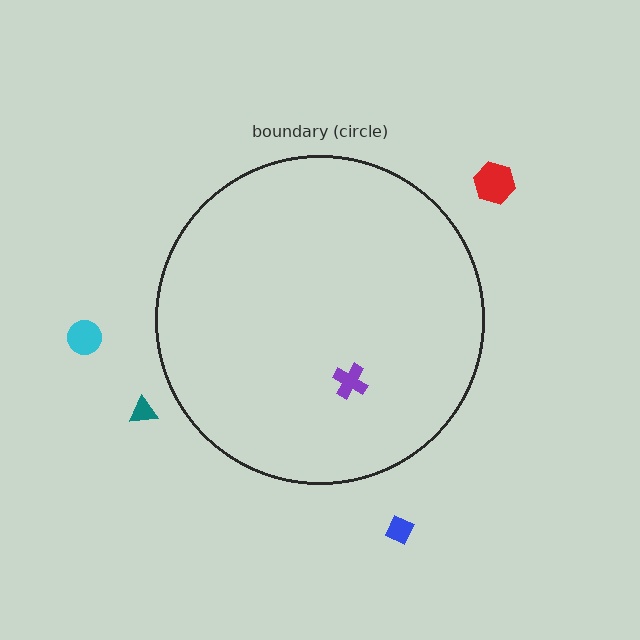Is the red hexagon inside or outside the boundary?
Outside.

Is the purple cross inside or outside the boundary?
Inside.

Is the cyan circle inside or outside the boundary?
Outside.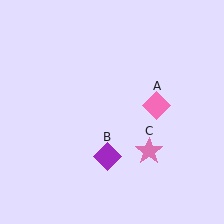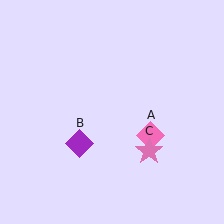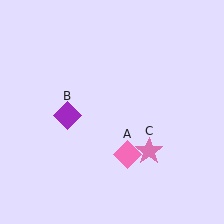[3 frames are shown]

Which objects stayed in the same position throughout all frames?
Pink star (object C) remained stationary.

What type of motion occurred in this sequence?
The pink diamond (object A), purple diamond (object B) rotated clockwise around the center of the scene.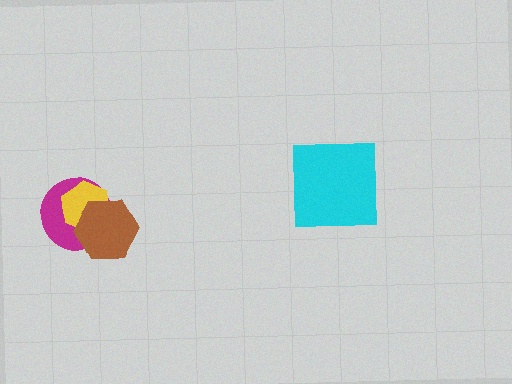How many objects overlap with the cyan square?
0 objects overlap with the cyan square.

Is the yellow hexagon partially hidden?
Yes, it is partially covered by another shape.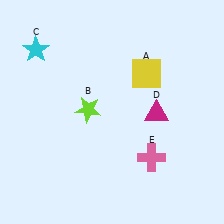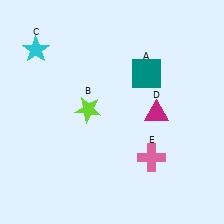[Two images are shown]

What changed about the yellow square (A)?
In Image 1, A is yellow. In Image 2, it changed to teal.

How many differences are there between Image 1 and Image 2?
There is 1 difference between the two images.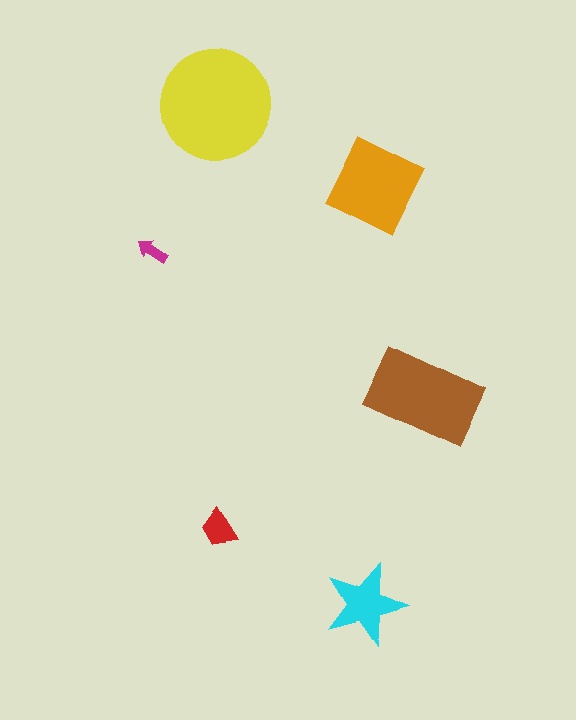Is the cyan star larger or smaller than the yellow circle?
Smaller.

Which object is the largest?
The yellow circle.